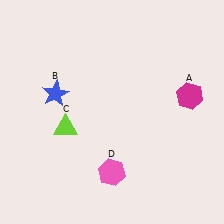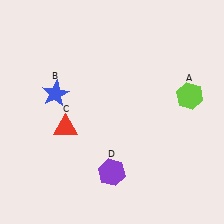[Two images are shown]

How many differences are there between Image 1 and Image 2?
There are 3 differences between the two images.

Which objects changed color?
A changed from magenta to lime. C changed from lime to red. D changed from pink to purple.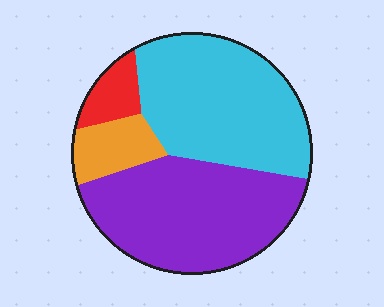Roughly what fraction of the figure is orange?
Orange covers around 10% of the figure.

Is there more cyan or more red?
Cyan.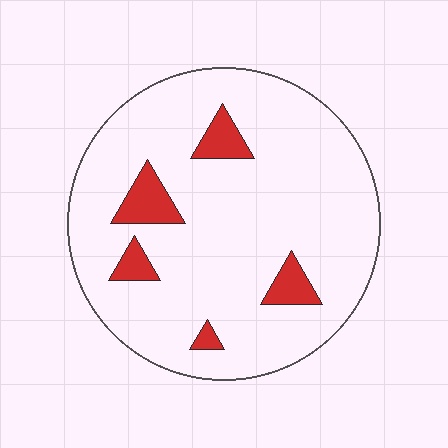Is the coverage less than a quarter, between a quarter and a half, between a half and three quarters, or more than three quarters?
Less than a quarter.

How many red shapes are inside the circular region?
5.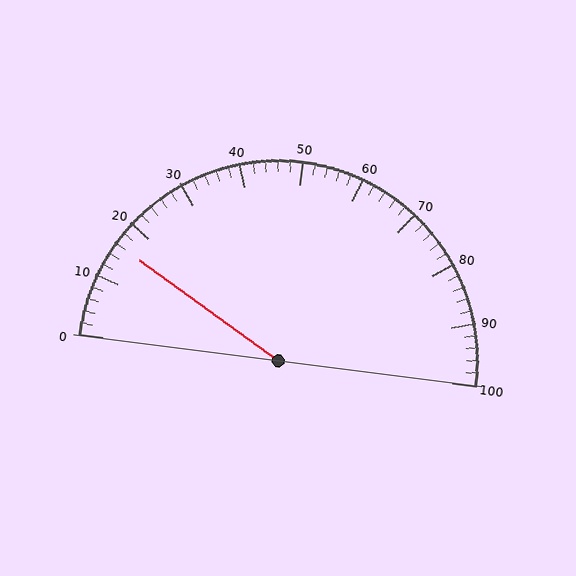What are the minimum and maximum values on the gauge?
The gauge ranges from 0 to 100.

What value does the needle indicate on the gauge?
The needle indicates approximately 16.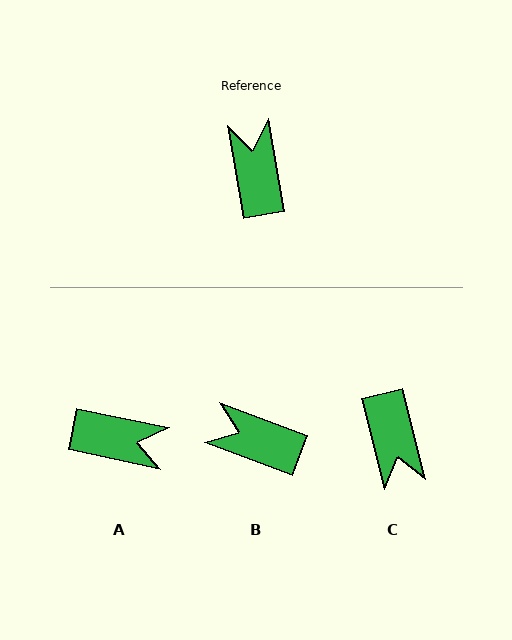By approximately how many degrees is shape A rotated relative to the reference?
Approximately 111 degrees clockwise.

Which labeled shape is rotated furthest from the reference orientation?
C, about 175 degrees away.